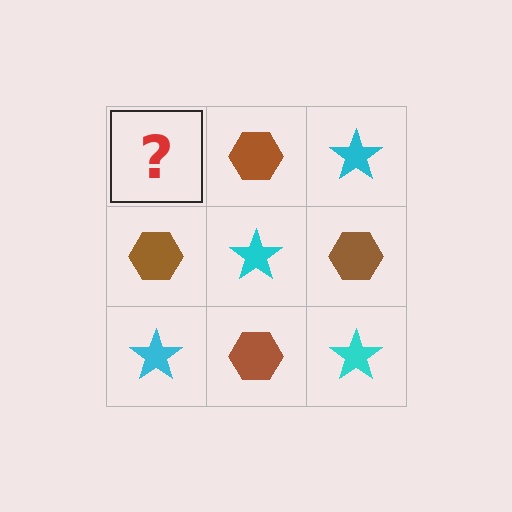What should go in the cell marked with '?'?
The missing cell should contain a cyan star.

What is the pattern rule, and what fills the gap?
The rule is that it alternates cyan star and brown hexagon in a checkerboard pattern. The gap should be filled with a cyan star.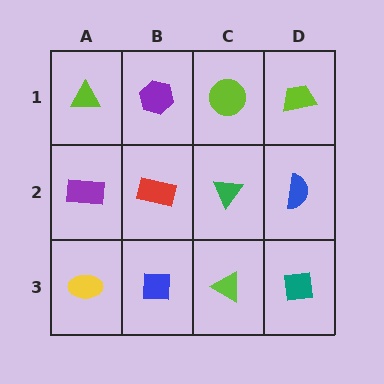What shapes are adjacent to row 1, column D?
A blue semicircle (row 2, column D), a lime circle (row 1, column C).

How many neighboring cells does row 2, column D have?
3.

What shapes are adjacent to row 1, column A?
A purple rectangle (row 2, column A), a purple hexagon (row 1, column B).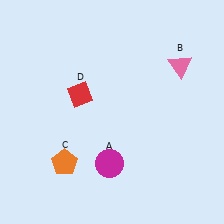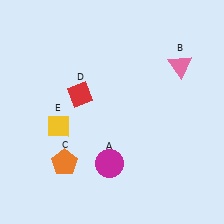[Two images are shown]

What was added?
A yellow diamond (E) was added in Image 2.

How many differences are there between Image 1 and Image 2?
There is 1 difference between the two images.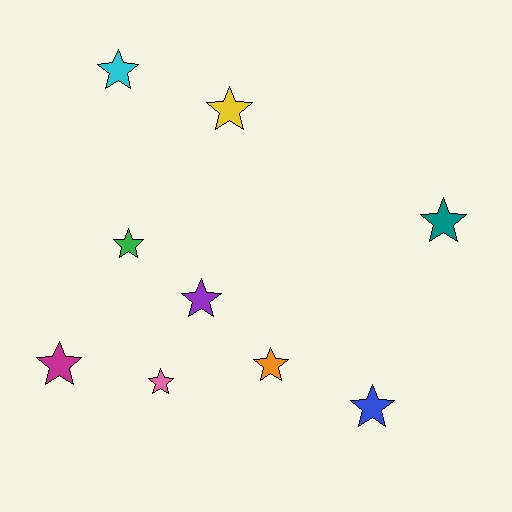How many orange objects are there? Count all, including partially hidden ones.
There is 1 orange object.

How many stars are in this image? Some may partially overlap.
There are 9 stars.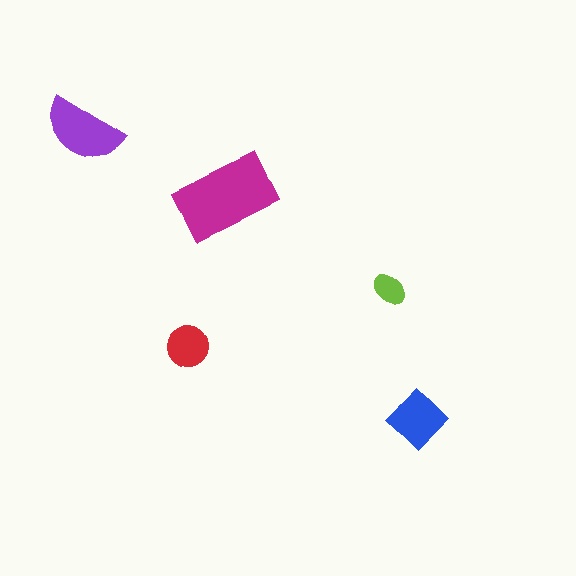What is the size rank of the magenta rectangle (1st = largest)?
1st.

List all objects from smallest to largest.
The lime ellipse, the red circle, the blue diamond, the purple semicircle, the magenta rectangle.